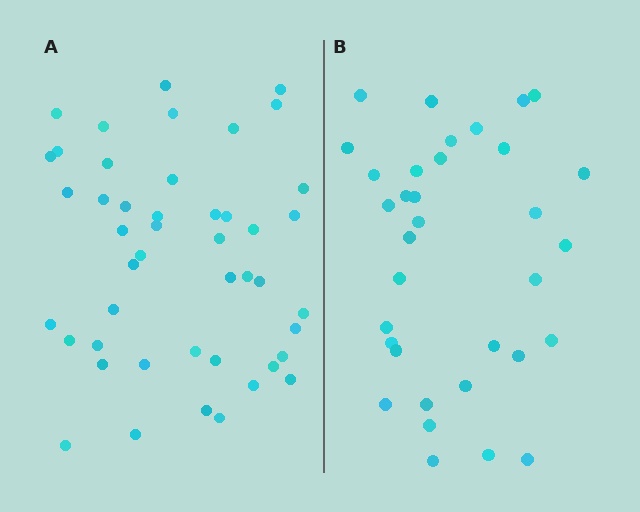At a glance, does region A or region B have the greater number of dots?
Region A (the left region) has more dots.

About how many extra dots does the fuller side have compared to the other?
Region A has roughly 12 or so more dots than region B.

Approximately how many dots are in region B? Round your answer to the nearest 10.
About 30 dots. (The exact count is 34, which rounds to 30.)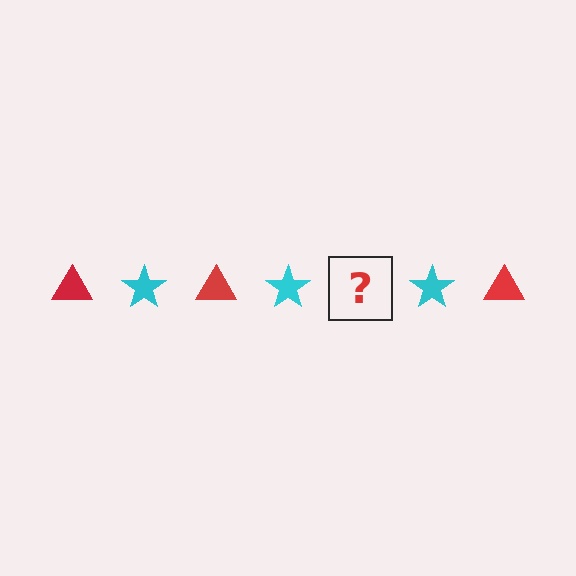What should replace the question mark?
The question mark should be replaced with a red triangle.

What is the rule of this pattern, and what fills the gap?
The rule is that the pattern alternates between red triangle and cyan star. The gap should be filled with a red triangle.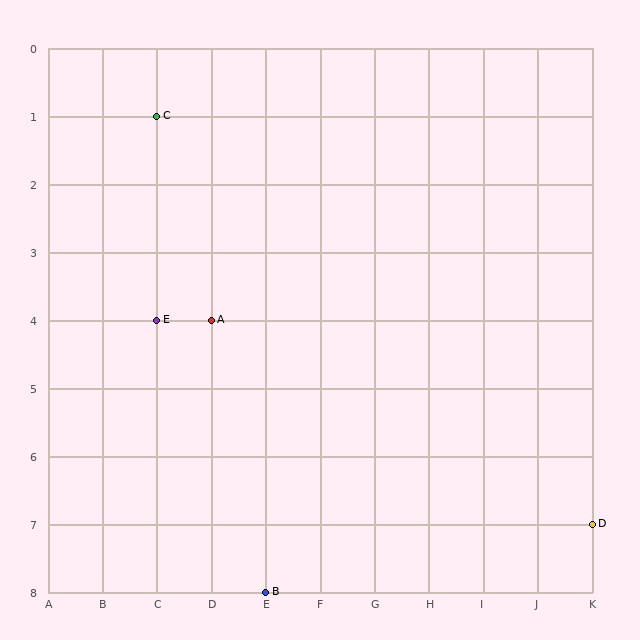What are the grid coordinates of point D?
Point D is at grid coordinates (K, 7).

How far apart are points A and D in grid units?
Points A and D are 7 columns and 3 rows apart (about 7.6 grid units diagonally).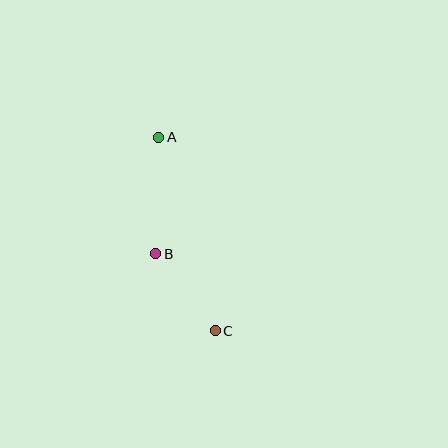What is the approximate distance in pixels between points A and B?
The distance between A and B is approximately 116 pixels.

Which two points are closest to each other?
Points B and C are closest to each other.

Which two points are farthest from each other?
Points A and C are farthest from each other.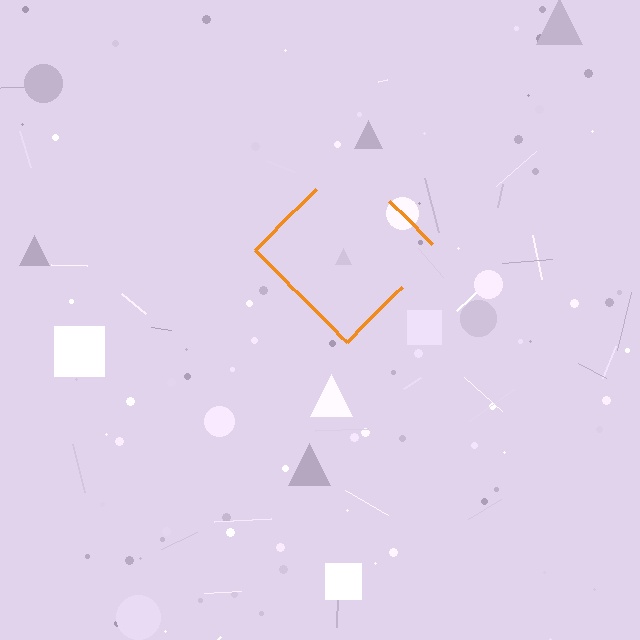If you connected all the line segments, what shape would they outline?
They would outline a diamond.